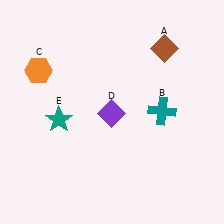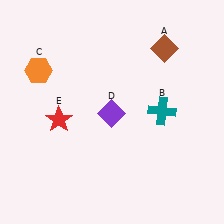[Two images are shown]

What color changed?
The star (E) changed from teal in Image 1 to red in Image 2.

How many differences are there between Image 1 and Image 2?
There is 1 difference between the two images.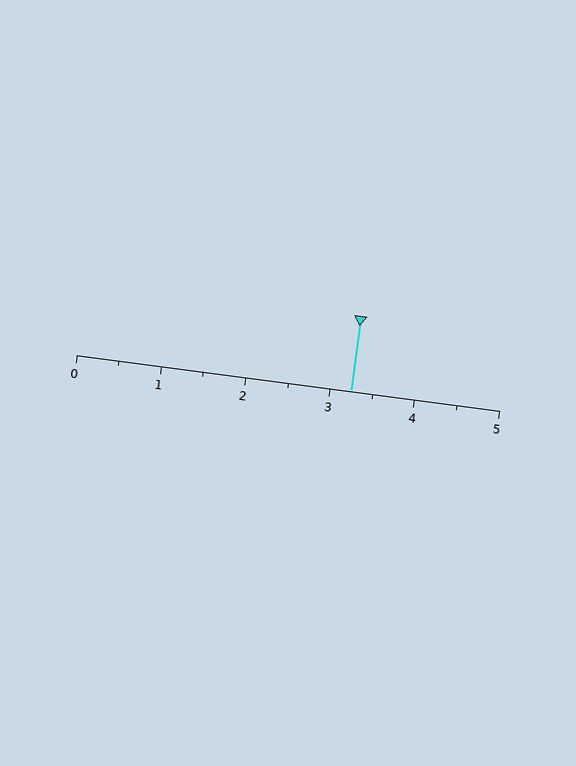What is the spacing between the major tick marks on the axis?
The major ticks are spaced 1 apart.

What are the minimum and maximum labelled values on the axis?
The axis runs from 0 to 5.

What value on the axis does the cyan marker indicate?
The marker indicates approximately 3.2.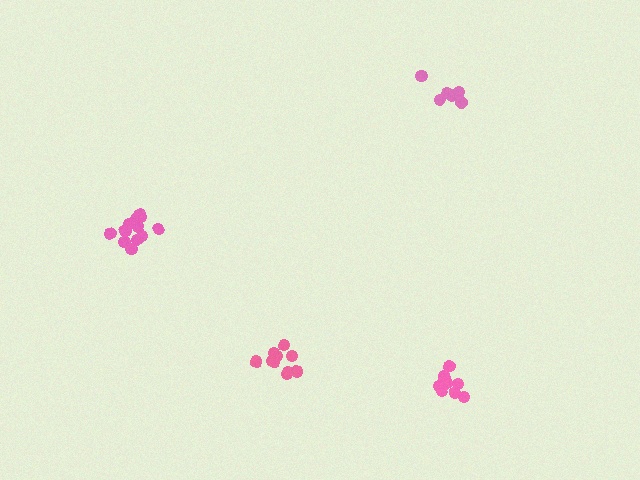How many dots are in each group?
Group 1: 12 dots, Group 2: 9 dots, Group 3: 12 dots, Group 4: 6 dots (39 total).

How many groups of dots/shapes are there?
There are 4 groups.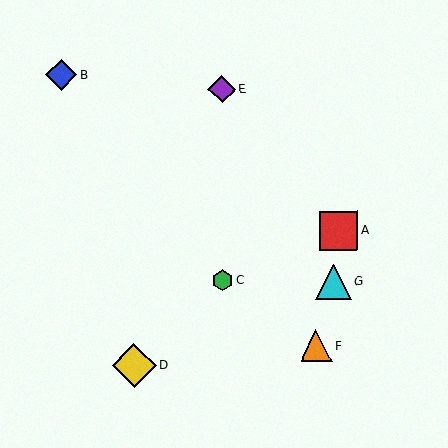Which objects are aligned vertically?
Objects C, E are aligned vertically.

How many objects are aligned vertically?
2 objects (C, E) are aligned vertically.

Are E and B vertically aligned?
No, E is at x≈222 and B is at x≈62.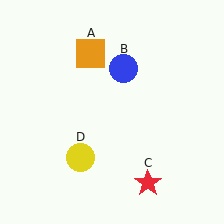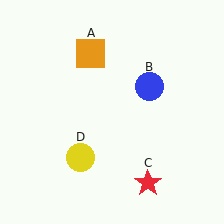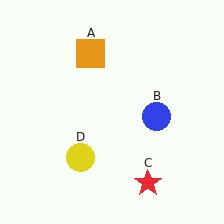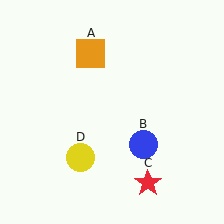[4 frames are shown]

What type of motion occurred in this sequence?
The blue circle (object B) rotated clockwise around the center of the scene.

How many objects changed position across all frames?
1 object changed position: blue circle (object B).